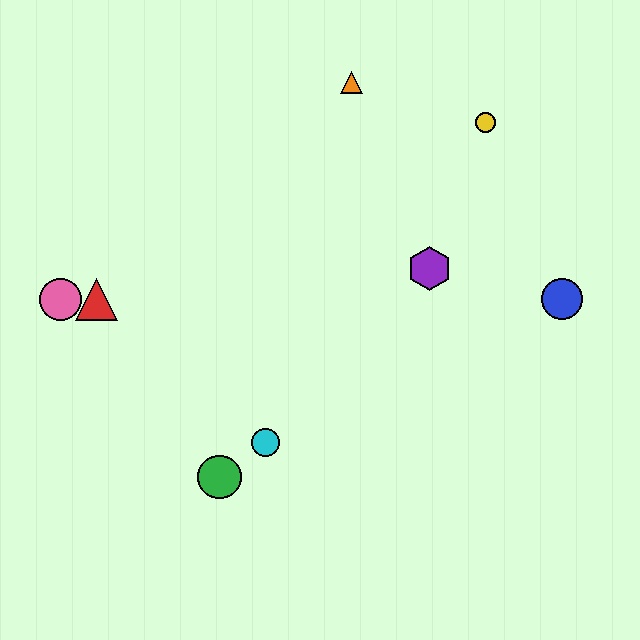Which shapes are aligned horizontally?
The red triangle, the blue circle, the pink circle are aligned horizontally.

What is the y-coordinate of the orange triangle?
The orange triangle is at y≈82.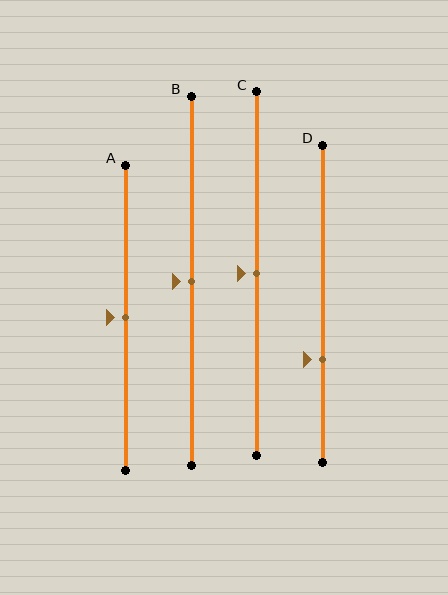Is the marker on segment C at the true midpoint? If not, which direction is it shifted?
Yes, the marker on segment C is at the true midpoint.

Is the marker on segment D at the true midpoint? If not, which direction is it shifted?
No, the marker on segment D is shifted downward by about 18% of the segment length.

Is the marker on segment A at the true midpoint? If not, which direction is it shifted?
Yes, the marker on segment A is at the true midpoint.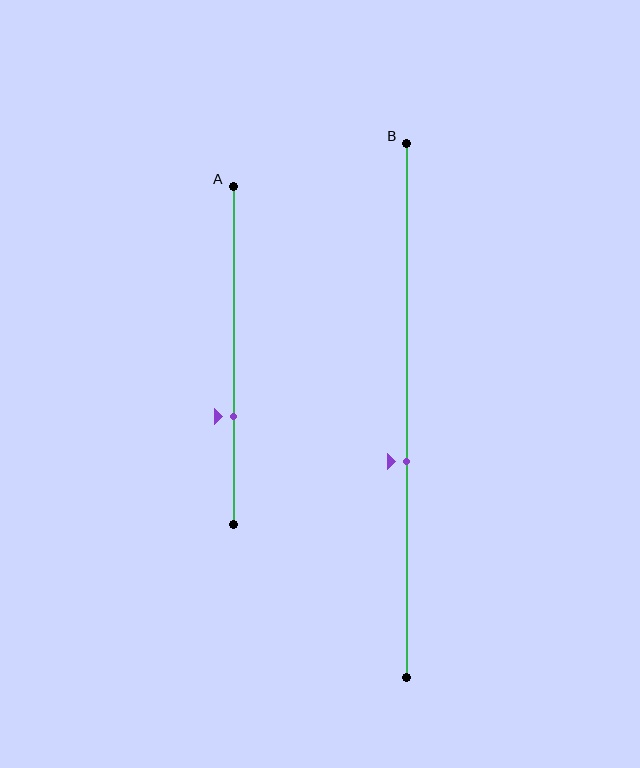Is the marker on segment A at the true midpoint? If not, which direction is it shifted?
No, the marker on segment A is shifted downward by about 18% of the segment length.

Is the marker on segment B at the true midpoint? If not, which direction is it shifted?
No, the marker on segment B is shifted downward by about 10% of the segment length.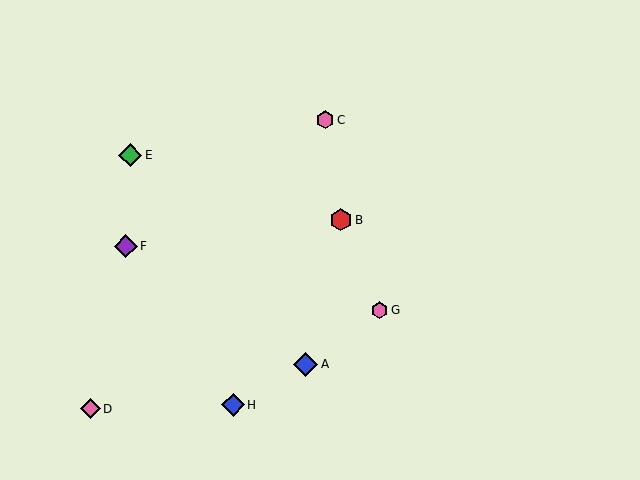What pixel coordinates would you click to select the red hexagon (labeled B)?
Click at (341, 220) to select the red hexagon B.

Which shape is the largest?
The blue diamond (labeled A) is the largest.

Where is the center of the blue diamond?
The center of the blue diamond is at (233, 405).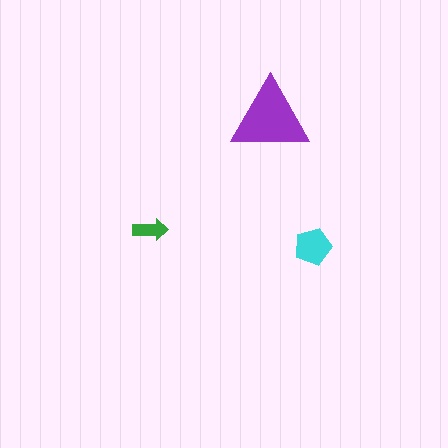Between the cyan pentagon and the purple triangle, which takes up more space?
The purple triangle.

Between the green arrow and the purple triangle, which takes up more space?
The purple triangle.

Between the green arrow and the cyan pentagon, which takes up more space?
The cyan pentagon.